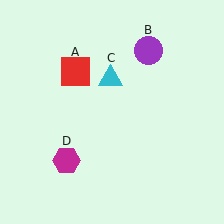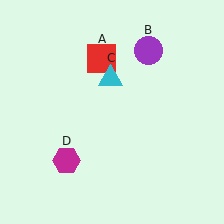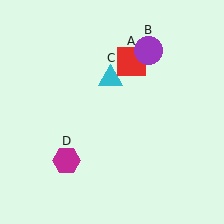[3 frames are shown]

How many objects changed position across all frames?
1 object changed position: red square (object A).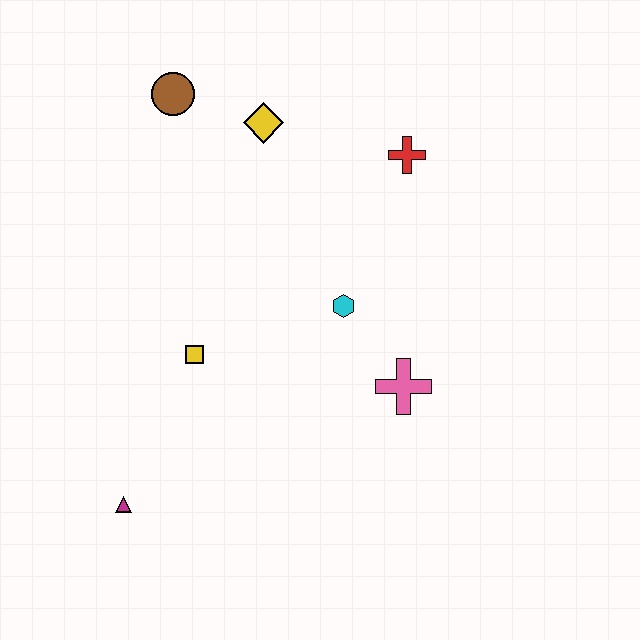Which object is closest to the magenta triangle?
The yellow square is closest to the magenta triangle.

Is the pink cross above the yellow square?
No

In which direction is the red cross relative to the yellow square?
The red cross is to the right of the yellow square.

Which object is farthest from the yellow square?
The red cross is farthest from the yellow square.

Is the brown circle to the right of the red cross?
No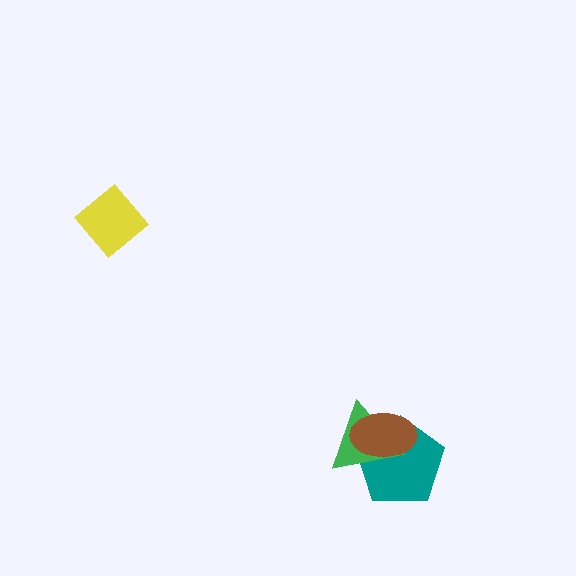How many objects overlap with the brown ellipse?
2 objects overlap with the brown ellipse.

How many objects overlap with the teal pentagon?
2 objects overlap with the teal pentagon.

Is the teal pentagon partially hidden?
Yes, it is partially covered by another shape.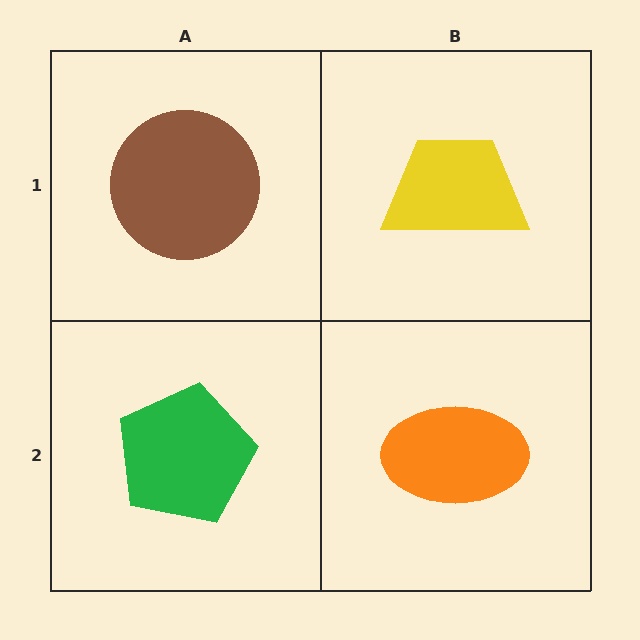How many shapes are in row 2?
2 shapes.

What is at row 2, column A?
A green pentagon.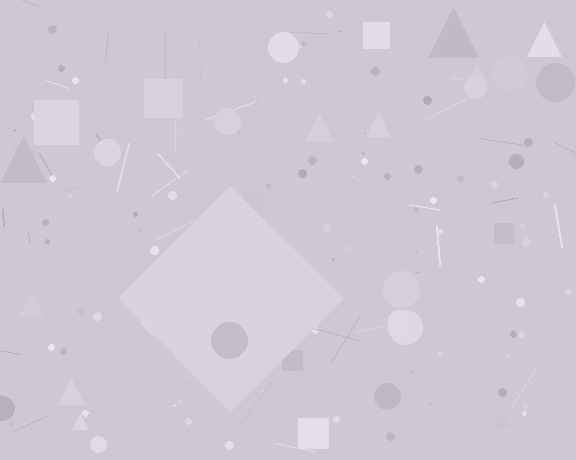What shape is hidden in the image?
A diamond is hidden in the image.